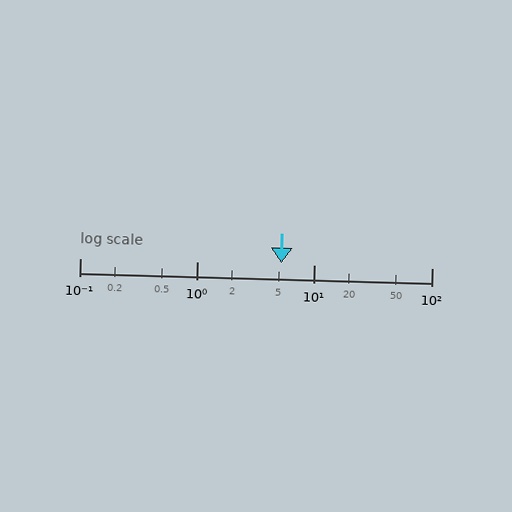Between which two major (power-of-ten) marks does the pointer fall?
The pointer is between 1 and 10.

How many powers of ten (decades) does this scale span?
The scale spans 3 decades, from 0.1 to 100.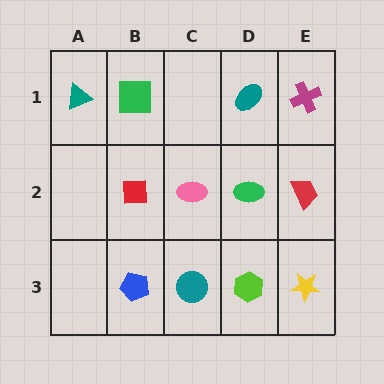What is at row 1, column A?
A teal triangle.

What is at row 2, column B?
A red square.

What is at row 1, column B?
A green square.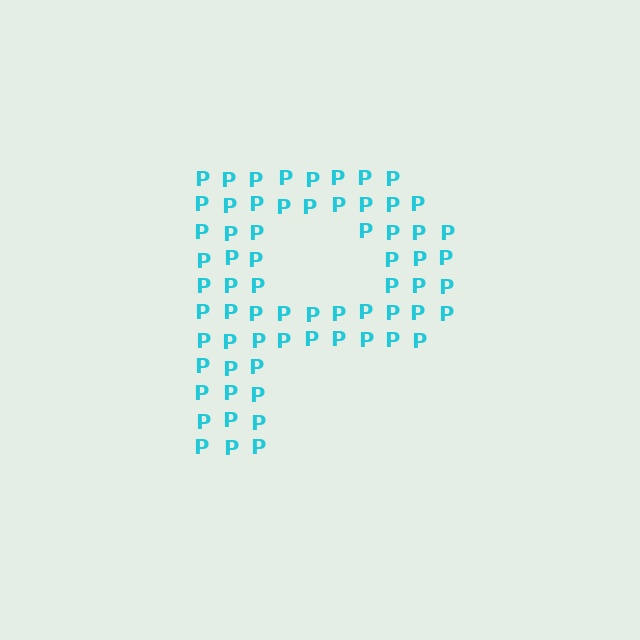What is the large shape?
The large shape is the letter P.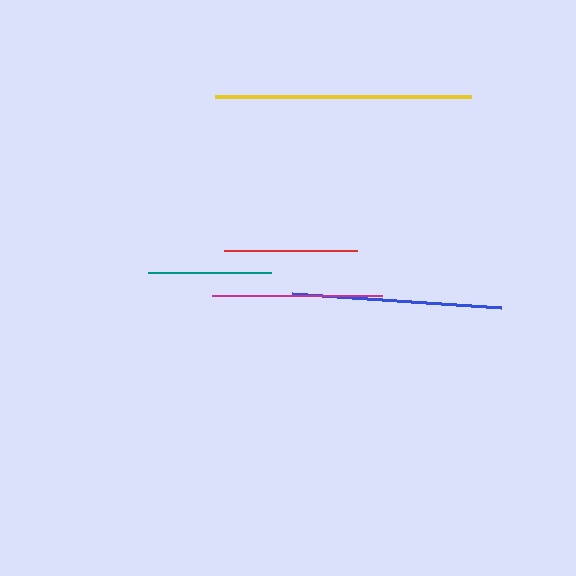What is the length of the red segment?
The red segment is approximately 133 pixels long.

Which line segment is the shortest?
The teal line is the shortest at approximately 123 pixels.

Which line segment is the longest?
The yellow line is the longest at approximately 256 pixels.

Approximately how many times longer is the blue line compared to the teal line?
The blue line is approximately 1.7 times the length of the teal line.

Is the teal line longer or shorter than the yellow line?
The yellow line is longer than the teal line.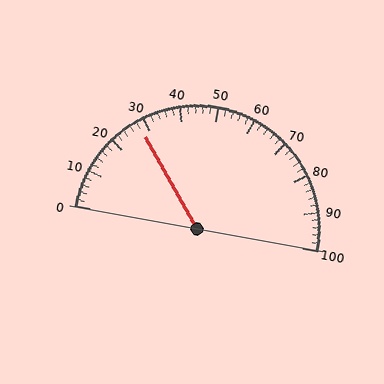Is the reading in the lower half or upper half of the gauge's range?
The reading is in the lower half of the range (0 to 100).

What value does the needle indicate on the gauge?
The needle indicates approximately 28.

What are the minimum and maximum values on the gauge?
The gauge ranges from 0 to 100.